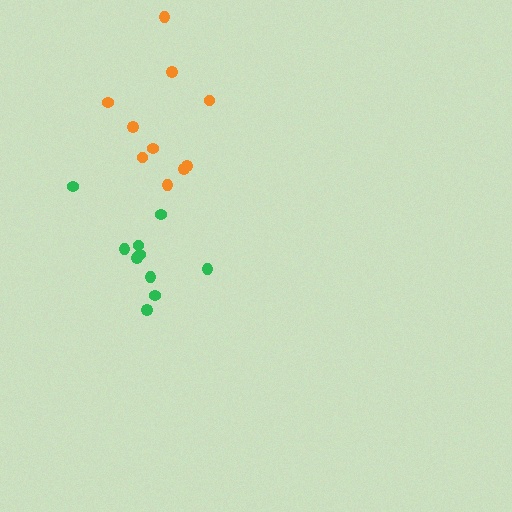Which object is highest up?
The orange cluster is topmost.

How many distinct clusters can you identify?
There are 2 distinct clusters.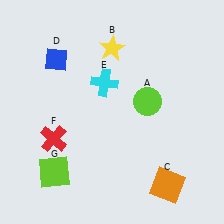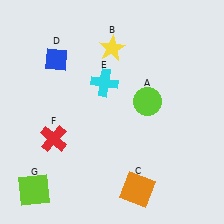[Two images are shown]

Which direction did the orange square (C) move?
The orange square (C) moved left.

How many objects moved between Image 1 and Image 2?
2 objects moved between the two images.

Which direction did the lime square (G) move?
The lime square (G) moved left.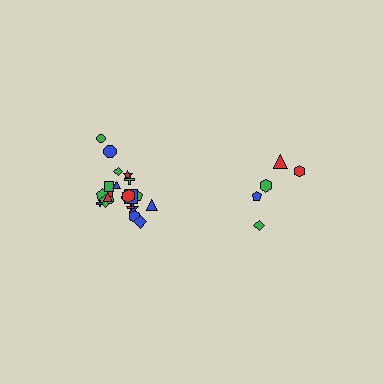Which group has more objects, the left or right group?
The left group.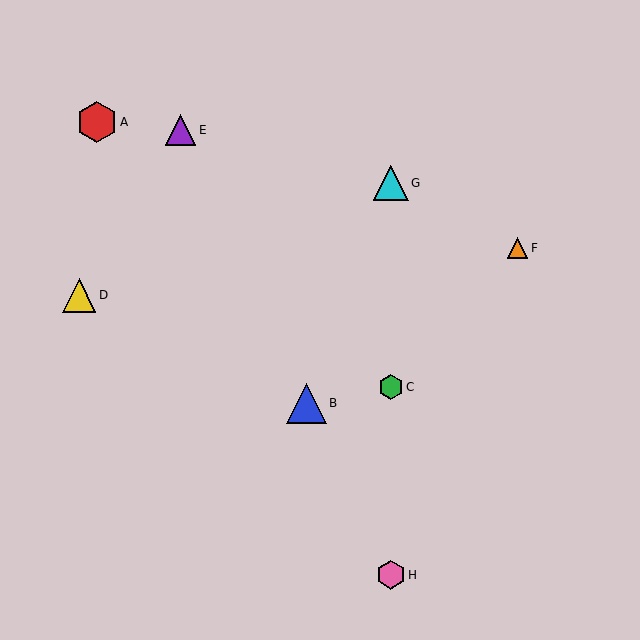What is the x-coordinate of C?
Object C is at x≈391.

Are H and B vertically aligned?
No, H is at x≈391 and B is at x≈306.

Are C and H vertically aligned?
Yes, both are at x≈391.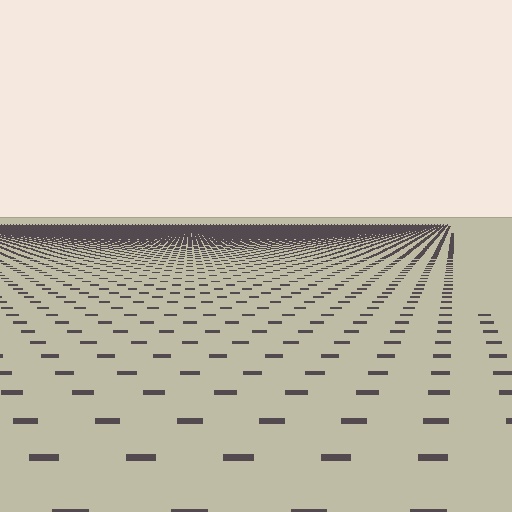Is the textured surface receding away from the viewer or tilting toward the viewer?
The surface is receding away from the viewer. Texture elements get smaller and denser toward the top.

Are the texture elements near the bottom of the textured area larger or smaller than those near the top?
Larger. Near the bottom, elements are closer to the viewer and appear at a bigger on-screen size.